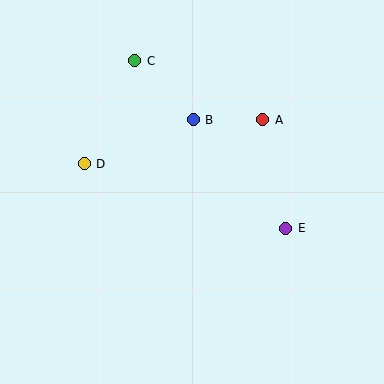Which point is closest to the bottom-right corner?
Point E is closest to the bottom-right corner.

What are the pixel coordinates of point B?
Point B is at (193, 120).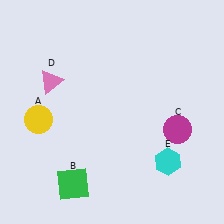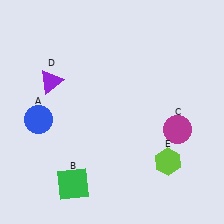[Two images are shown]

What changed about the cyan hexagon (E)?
In Image 1, E is cyan. In Image 2, it changed to lime.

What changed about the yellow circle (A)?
In Image 1, A is yellow. In Image 2, it changed to blue.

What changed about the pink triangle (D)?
In Image 1, D is pink. In Image 2, it changed to purple.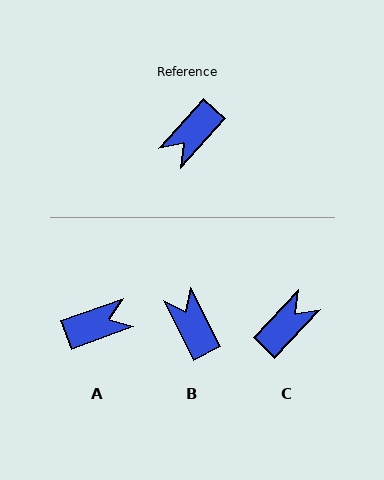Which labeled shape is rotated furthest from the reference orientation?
C, about 179 degrees away.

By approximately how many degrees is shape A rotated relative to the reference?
Approximately 152 degrees counter-clockwise.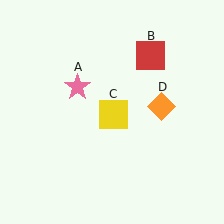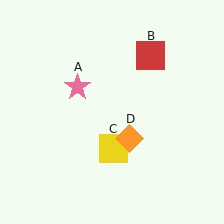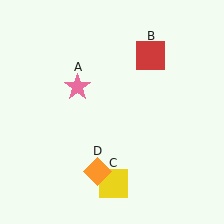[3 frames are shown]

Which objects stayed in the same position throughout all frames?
Pink star (object A) and red square (object B) remained stationary.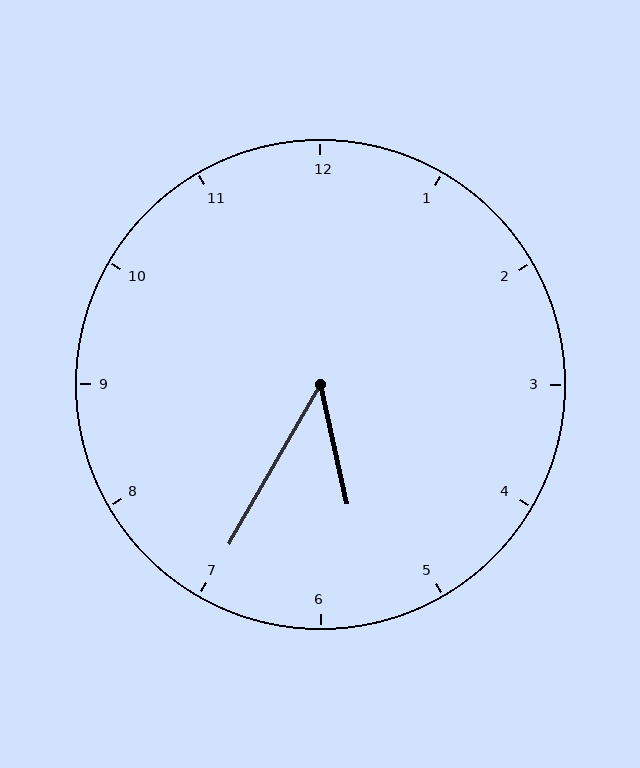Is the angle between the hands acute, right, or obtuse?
It is acute.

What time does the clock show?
5:35.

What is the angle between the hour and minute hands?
Approximately 42 degrees.